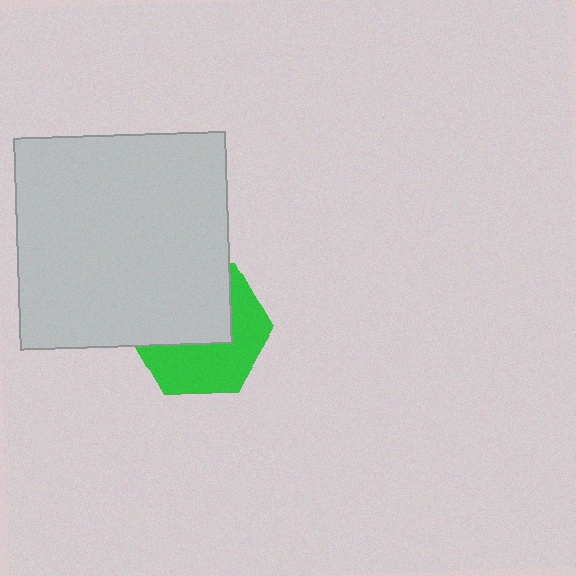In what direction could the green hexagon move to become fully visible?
The green hexagon could move down. That would shift it out from behind the light gray square entirely.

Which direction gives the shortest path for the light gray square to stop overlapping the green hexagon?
Moving up gives the shortest separation.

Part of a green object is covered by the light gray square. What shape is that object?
It is a hexagon.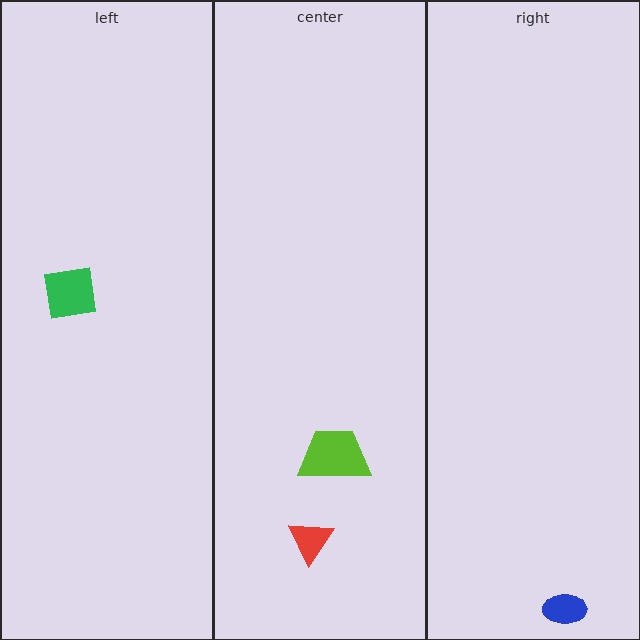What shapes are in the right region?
The blue ellipse.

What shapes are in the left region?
The green square.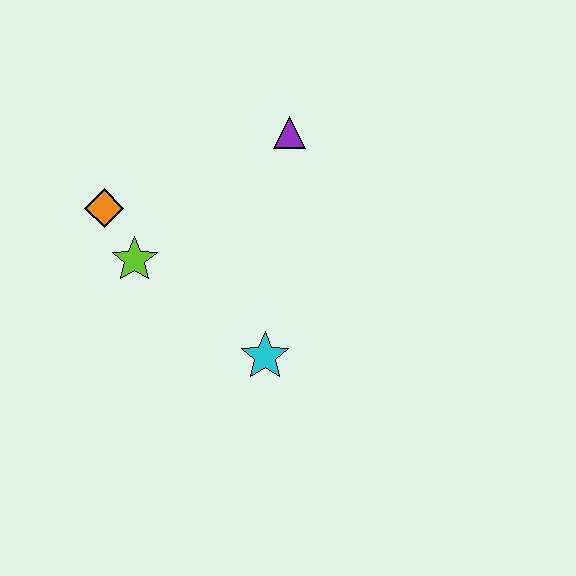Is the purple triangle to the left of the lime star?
No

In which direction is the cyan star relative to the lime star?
The cyan star is to the right of the lime star.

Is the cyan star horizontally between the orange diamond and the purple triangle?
Yes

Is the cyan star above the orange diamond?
No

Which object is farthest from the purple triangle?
The cyan star is farthest from the purple triangle.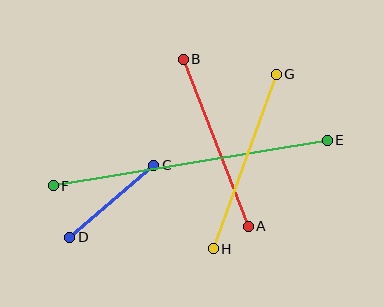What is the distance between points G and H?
The distance is approximately 186 pixels.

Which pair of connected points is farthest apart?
Points E and F are farthest apart.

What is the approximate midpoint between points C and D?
The midpoint is at approximately (112, 201) pixels.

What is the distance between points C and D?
The distance is approximately 111 pixels.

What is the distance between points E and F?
The distance is approximately 278 pixels.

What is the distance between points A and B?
The distance is approximately 179 pixels.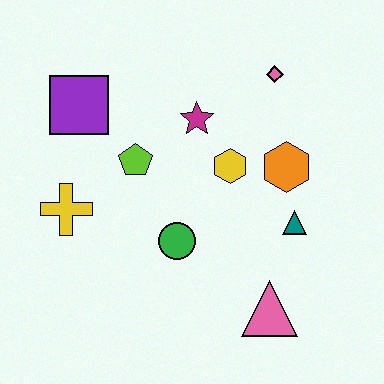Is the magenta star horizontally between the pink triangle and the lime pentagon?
Yes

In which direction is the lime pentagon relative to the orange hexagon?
The lime pentagon is to the left of the orange hexagon.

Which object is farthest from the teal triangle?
The purple square is farthest from the teal triangle.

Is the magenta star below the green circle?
No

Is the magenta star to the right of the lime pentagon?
Yes